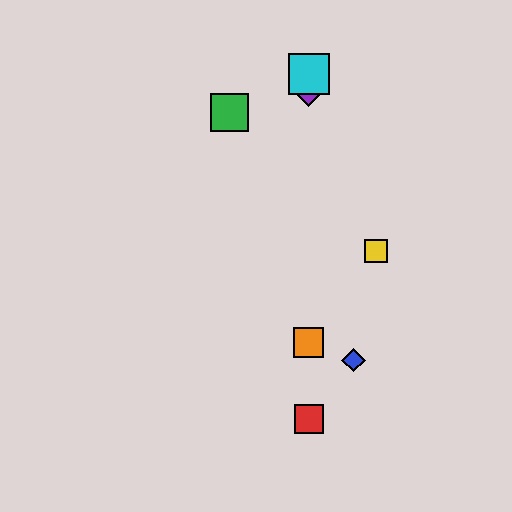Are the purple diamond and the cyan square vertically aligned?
Yes, both are at x≈309.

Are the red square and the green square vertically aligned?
No, the red square is at x≈309 and the green square is at x≈229.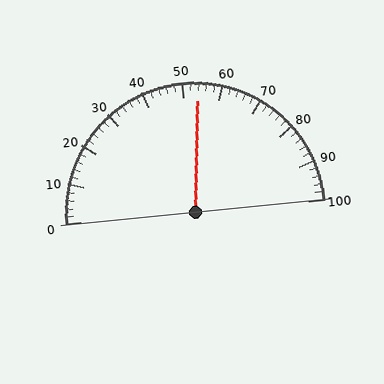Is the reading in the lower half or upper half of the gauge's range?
The reading is in the upper half of the range (0 to 100).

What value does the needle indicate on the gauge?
The needle indicates approximately 54.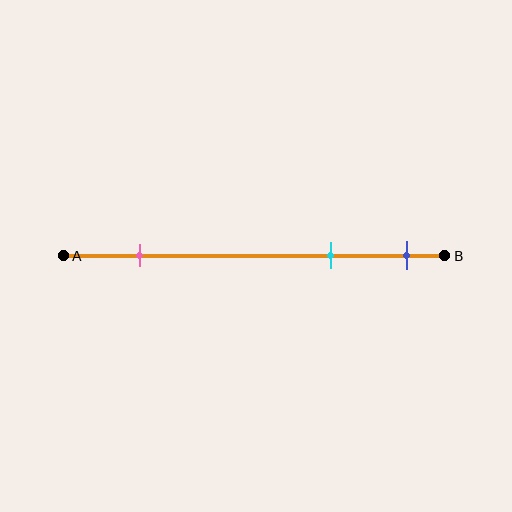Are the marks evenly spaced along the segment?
No, the marks are not evenly spaced.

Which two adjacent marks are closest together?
The cyan and blue marks are the closest adjacent pair.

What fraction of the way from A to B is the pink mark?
The pink mark is approximately 20% (0.2) of the way from A to B.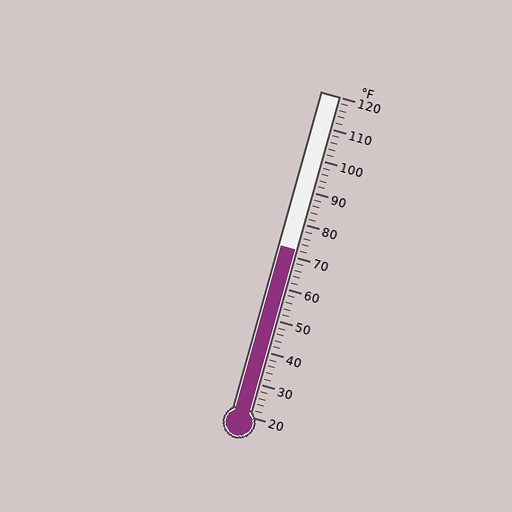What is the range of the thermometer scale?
The thermometer scale ranges from 20°F to 120°F.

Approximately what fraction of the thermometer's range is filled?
The thermometer is filled to approximately 50% of its range.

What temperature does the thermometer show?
The thermometer shows approximately 72°F.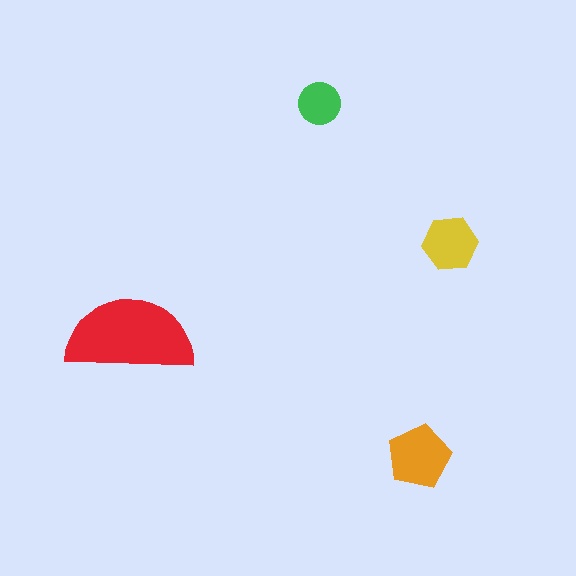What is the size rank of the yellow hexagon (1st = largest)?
3rd.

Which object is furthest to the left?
The red semicircle is leftmost.